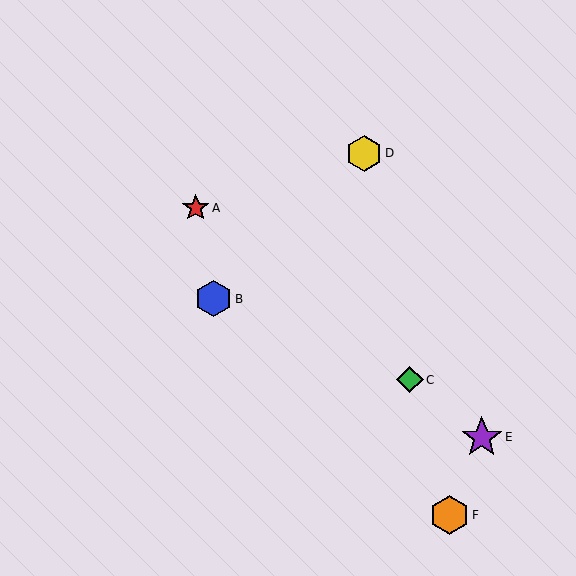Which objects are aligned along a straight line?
Objects A, C, E are aligned along a straight line.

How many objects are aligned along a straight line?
3 objects (A, C, E) are aligned along a straight line.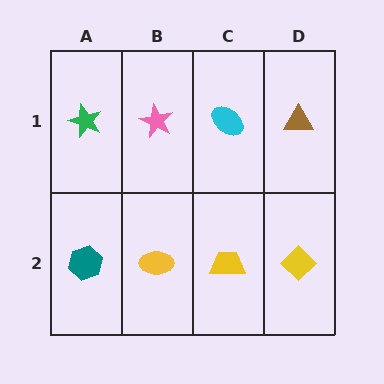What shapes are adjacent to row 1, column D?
A yellow diamond (row 2, column D), a cyan ellipse (row 1, column C).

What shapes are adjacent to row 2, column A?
A green star (row 1, column A), a yellow ellipse (row 2, column B).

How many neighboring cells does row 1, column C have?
3.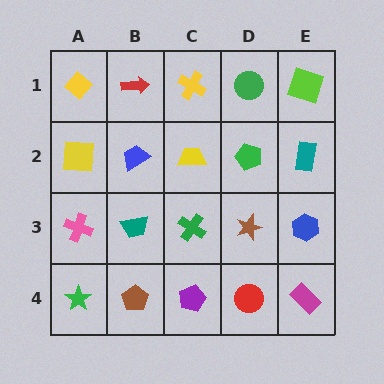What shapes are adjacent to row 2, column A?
A yellow diamond (row 1, column A), a pink cross (row 3, column A), a blue trapezoid (row 2, column B).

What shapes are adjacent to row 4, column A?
A pink cross (row 3, column A), a brown pentagon (row 4, column B).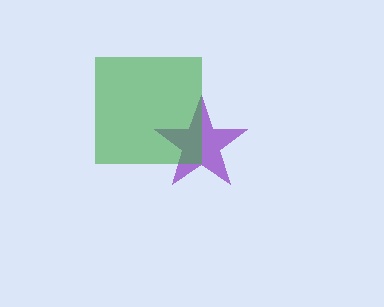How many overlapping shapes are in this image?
There are 2 overlapping shapes in the image.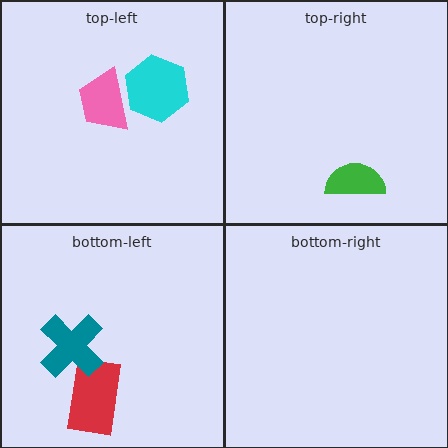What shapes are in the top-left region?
The pink trapezoid, the cyan hexagon.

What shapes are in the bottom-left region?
The red rectangle, the teal cross.